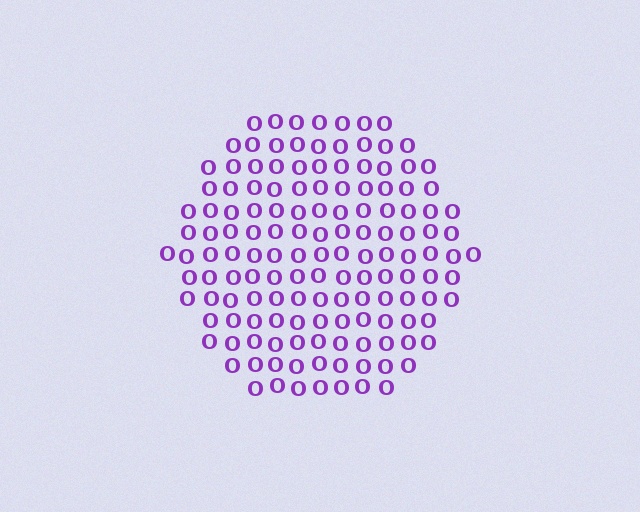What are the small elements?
The small elements are letter O's.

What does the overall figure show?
The overall figure shows a hexagon.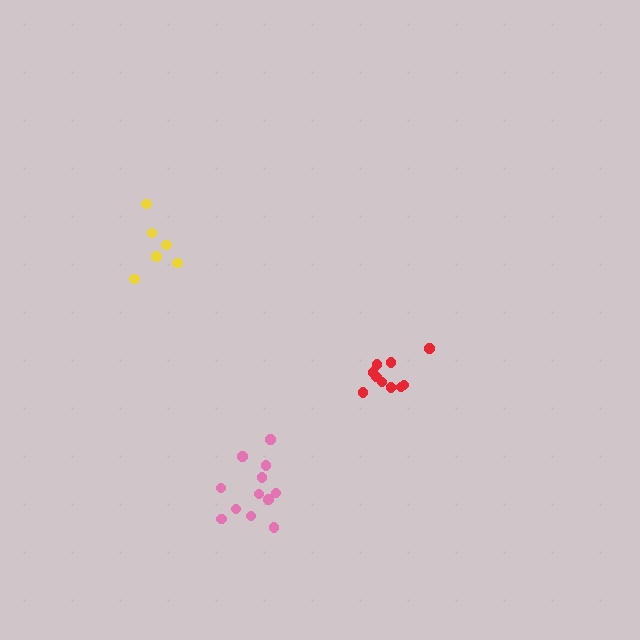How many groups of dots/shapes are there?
There are 3 groups.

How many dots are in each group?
Group 1: 12 dots, Group 2: 10 dots, Group 3: 6 dots (28 total).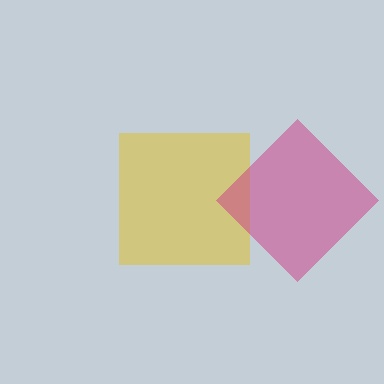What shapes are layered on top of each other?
The layered shapes are: a yellow square, a magenta diamond.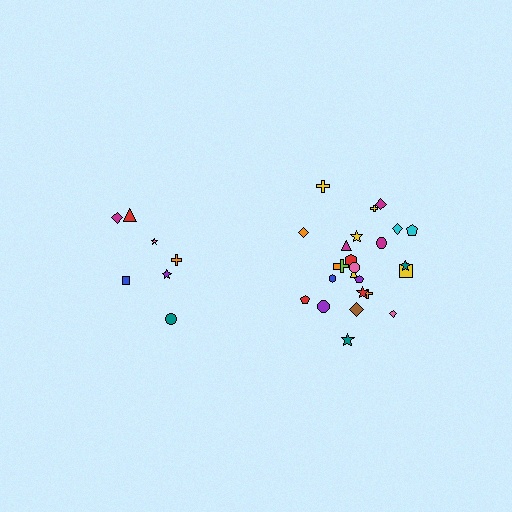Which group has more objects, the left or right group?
The right group.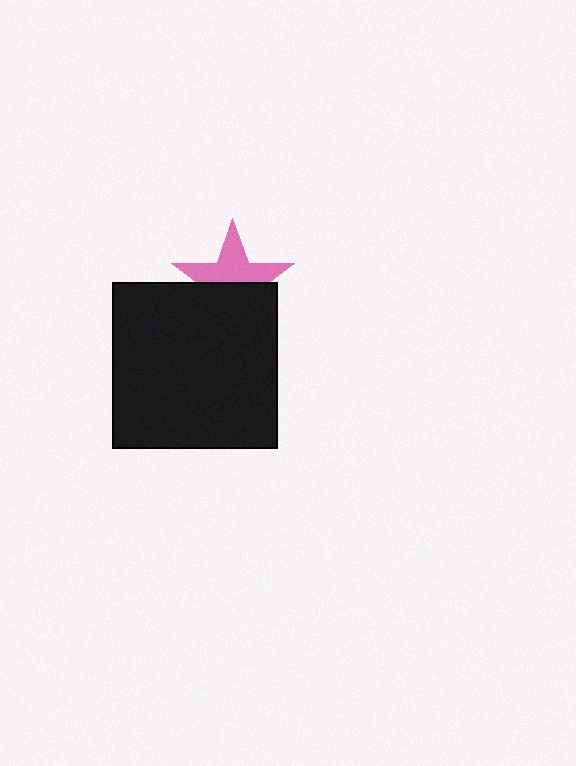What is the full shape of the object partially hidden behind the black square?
The partially hidden object is a pink star.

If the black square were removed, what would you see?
You would see the complete pink star.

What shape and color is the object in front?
The object in front is a black square.